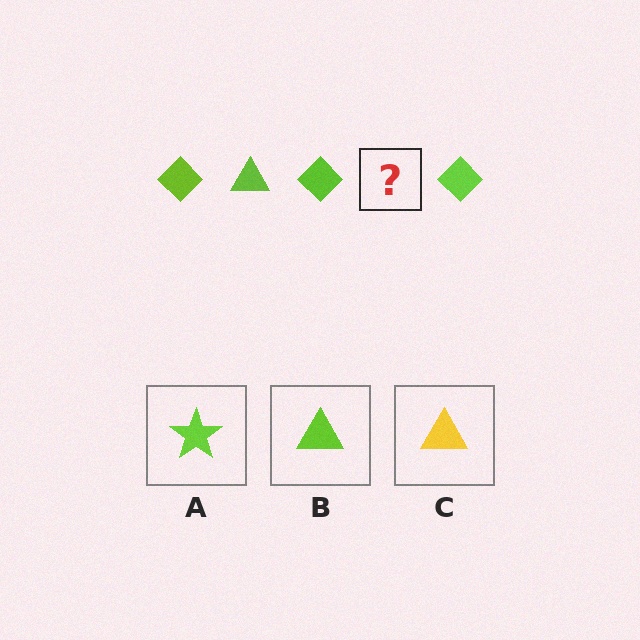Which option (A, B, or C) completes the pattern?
B.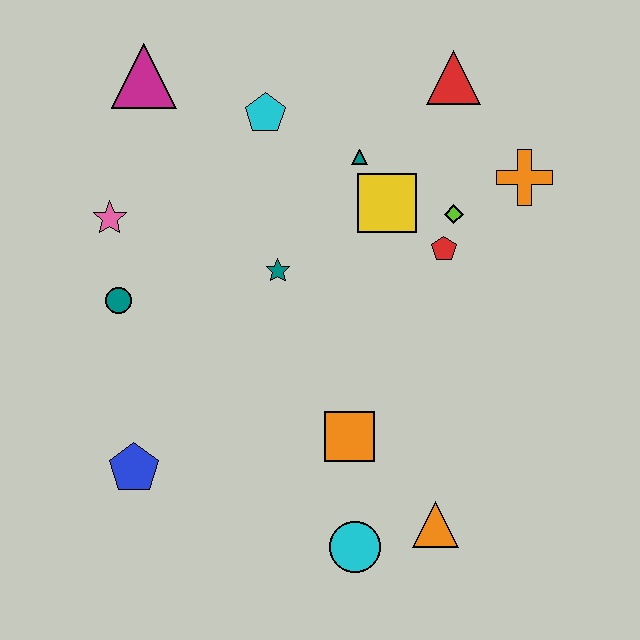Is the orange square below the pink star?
Yes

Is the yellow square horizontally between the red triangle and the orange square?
Yes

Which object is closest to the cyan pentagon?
The teal triangle is closest to the cyan pentagon.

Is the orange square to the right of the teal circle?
Yes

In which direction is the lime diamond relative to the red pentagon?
The lime diamond is above the red pentagon.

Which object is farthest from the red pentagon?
The blue pentagon is farthest from the red pentagon.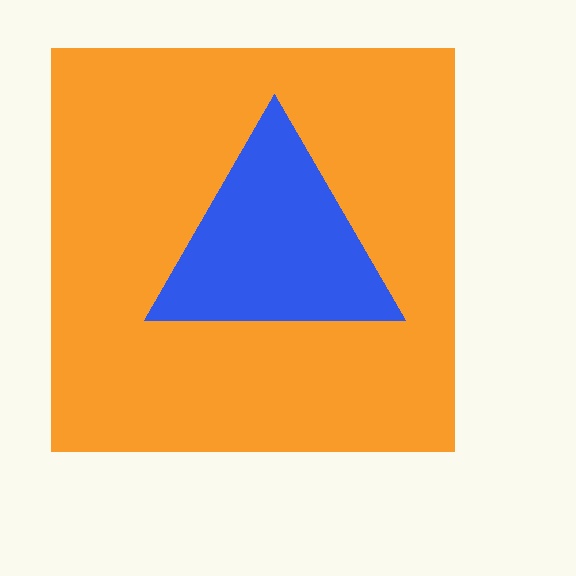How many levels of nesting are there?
2.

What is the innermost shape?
The blue triangle.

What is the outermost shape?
The orange square.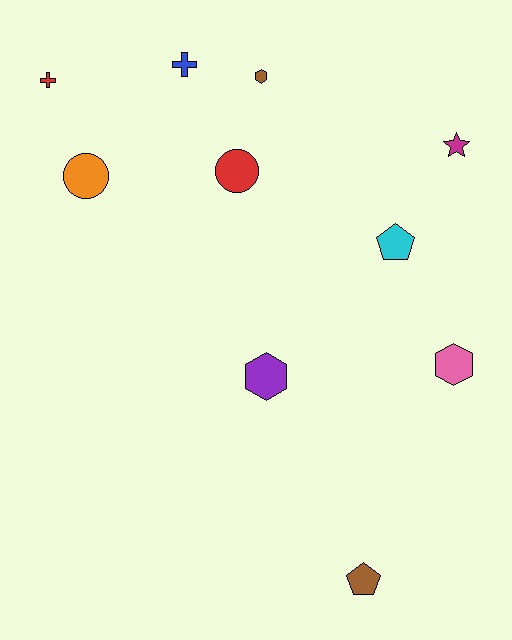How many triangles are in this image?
There are no triangles.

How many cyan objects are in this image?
There is 1 cyan object.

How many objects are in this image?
There are 10 objects.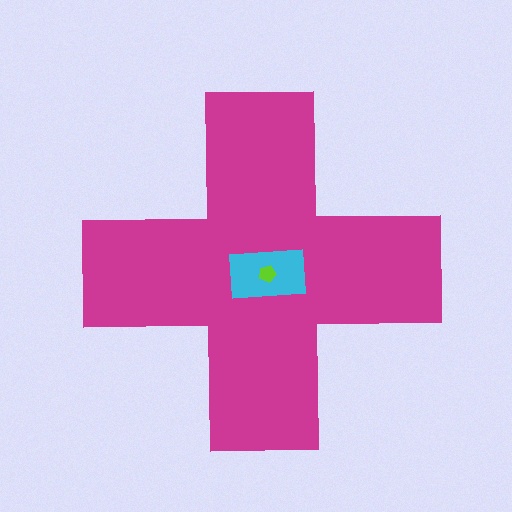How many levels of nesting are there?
3.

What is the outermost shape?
The magenta cross.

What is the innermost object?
The lime pentagon.